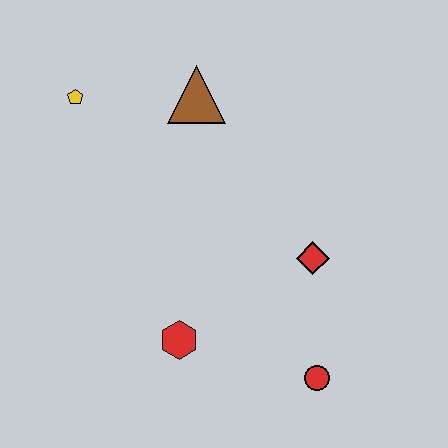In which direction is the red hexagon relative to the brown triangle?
The red hexagon is below the brown triangle.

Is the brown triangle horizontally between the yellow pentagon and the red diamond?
Yes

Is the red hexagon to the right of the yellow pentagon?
Yes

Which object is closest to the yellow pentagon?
The brown triangle is closest to the yellow pentagon.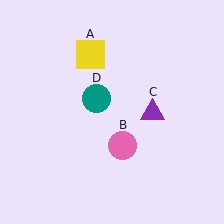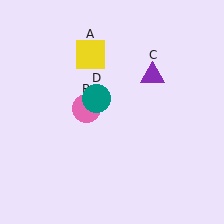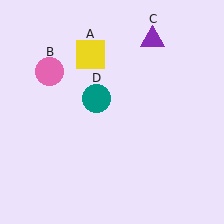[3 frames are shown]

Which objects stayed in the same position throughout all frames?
Yellow square (object A) and teal circle (object D) remained stationary.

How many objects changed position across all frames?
2 objects changed position: pink circle (object B), purple triangle (object C).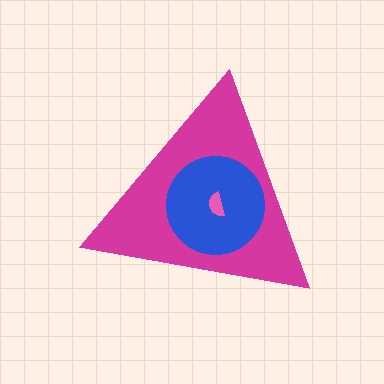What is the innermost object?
The pink semicircle.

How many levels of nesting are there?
3.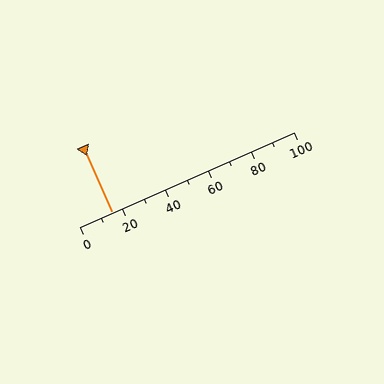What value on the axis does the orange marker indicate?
The marker indicates approximately 15.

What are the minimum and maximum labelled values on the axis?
The axis runs from 0 to 100.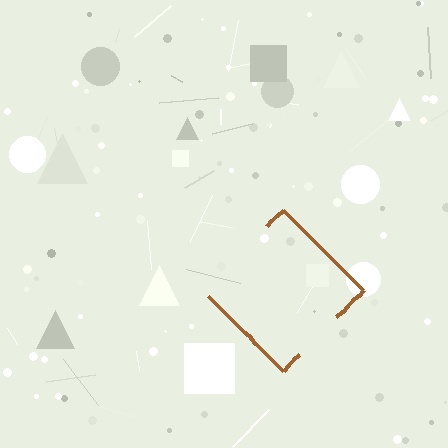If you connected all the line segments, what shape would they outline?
They would outline a diamond.